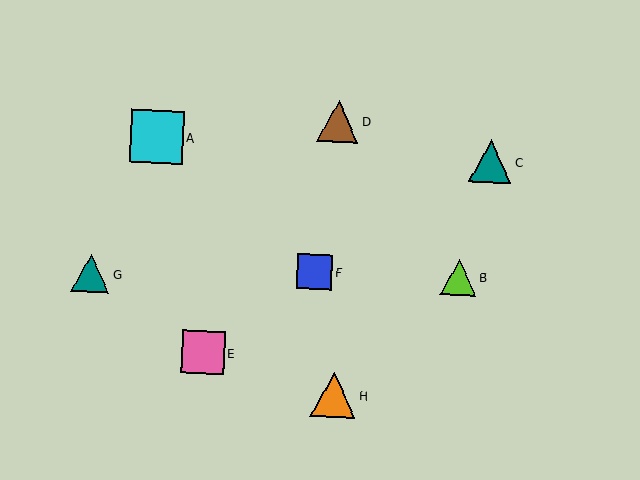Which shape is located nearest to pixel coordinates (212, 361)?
The pink square (labeled E) at (203, 352) is nearest to that location.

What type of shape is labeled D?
Shape D is a brown triangle.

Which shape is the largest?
The cyan square (labeled A) is the largest.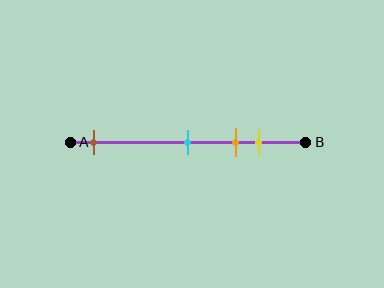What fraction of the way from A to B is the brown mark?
The brown mark is approximately 10% (0.1) of the way from A to B.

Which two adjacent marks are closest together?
The orange and yellow marks are the closest adjacent pair.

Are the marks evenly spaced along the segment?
No, the marks are not evenly spaced.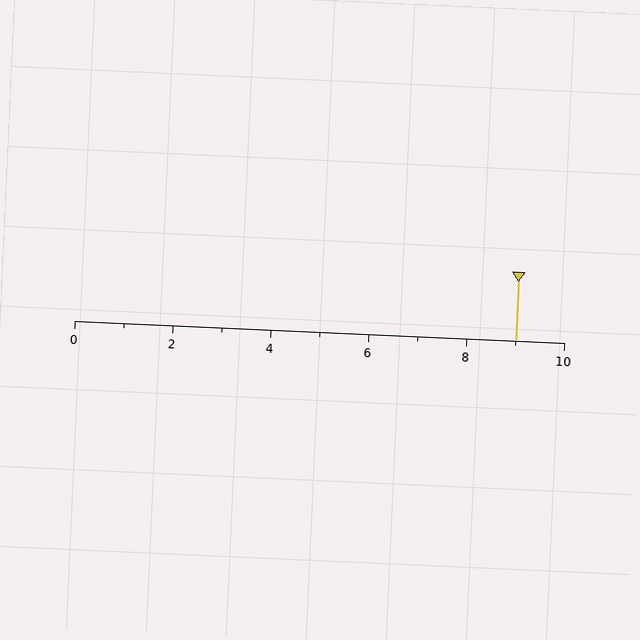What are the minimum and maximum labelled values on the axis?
The axis runs from 0 to 10.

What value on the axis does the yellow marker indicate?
The marker indicates approximately 9.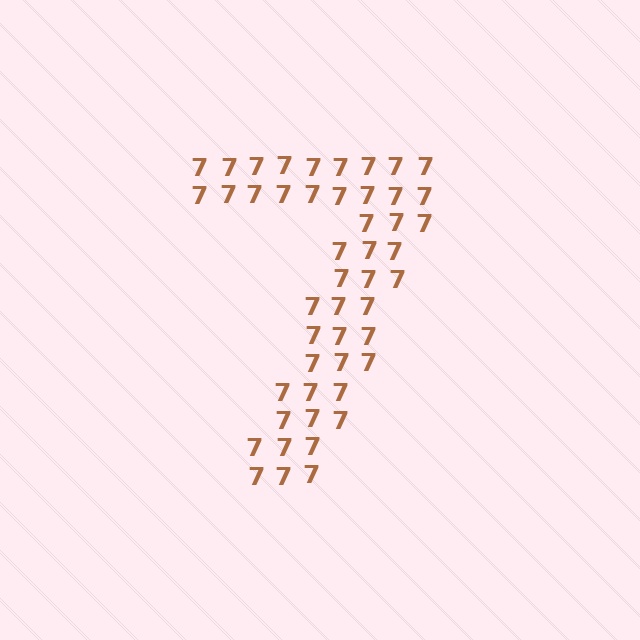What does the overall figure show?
The overall figure shows the digit 7.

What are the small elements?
The small elements are digit 7's.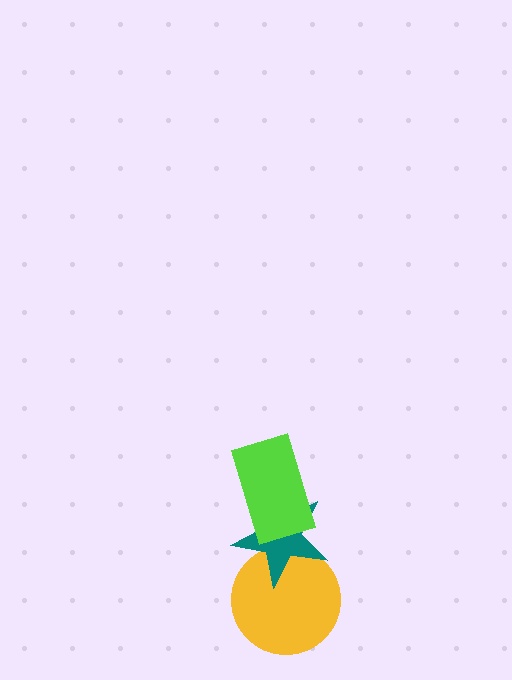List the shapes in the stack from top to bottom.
From top to bottom: the lime rectangle, the teal star, the yellow circle.